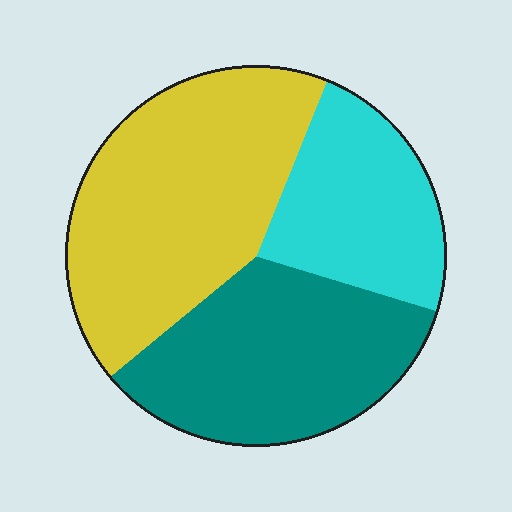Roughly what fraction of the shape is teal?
Teal covers roughly 35% of the shape.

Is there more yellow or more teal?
Yellow.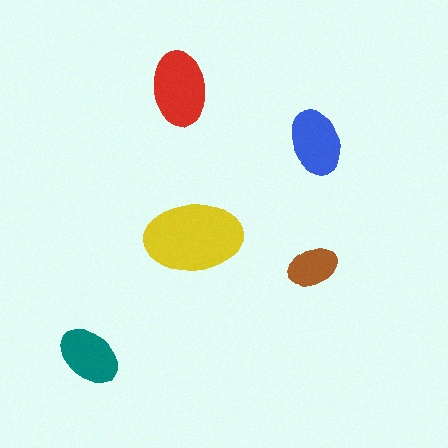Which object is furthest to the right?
The blue ellipse is rightmost.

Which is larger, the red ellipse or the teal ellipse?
The red one.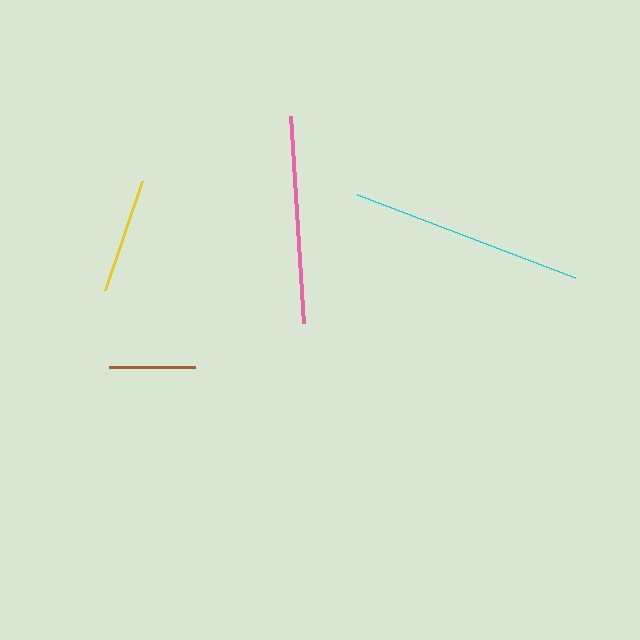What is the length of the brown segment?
The brown segment is approximately 87 pixels long.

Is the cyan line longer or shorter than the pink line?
The cyan line is longer than the pink line.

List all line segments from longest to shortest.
From longest to shortest: cyan, pink, yellow, brown.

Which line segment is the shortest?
The brown line is the shortest at approximately 87 pixels.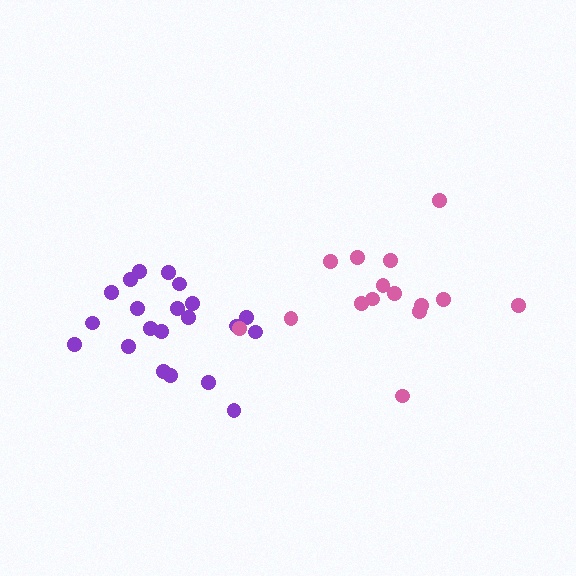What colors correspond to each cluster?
The clusters are colored: purple, pink.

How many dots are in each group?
Group 1: 21 dots, Group 2: 15 dots (36 total).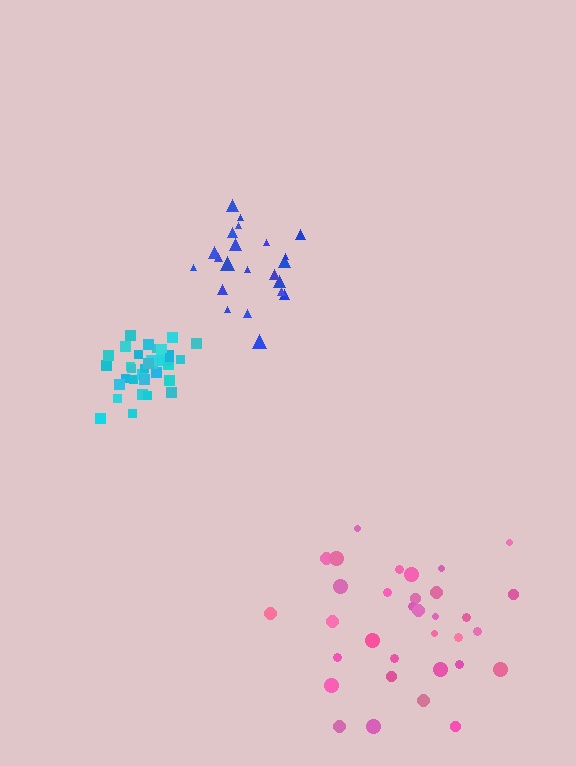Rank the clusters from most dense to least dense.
cyan, blue, pink.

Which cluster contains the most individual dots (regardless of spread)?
Cyan (35).